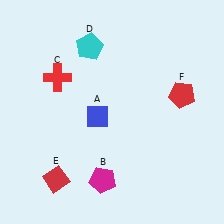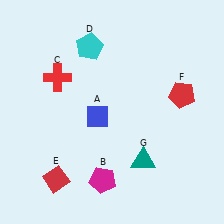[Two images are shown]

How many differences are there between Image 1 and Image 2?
There is 1 difference between the two images.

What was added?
A teal triangle (G) was added in Image 2.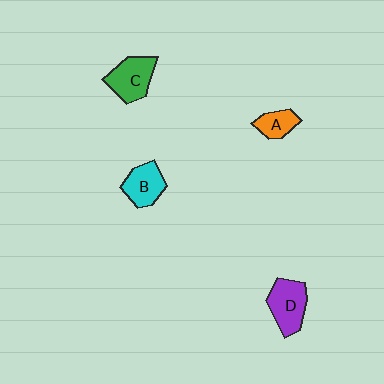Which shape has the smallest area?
Shape A (orange).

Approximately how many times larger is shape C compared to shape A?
Approximately 1.7 times.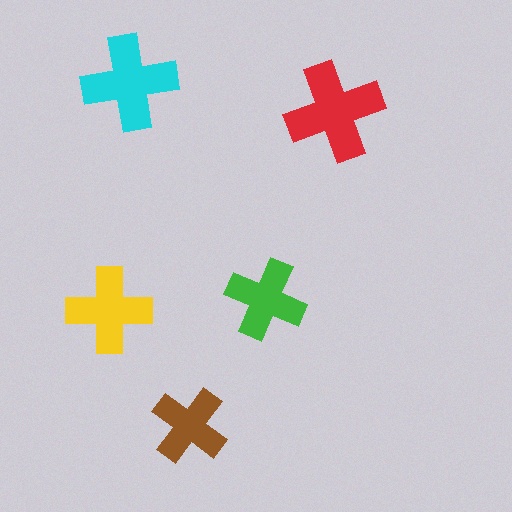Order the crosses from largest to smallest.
the red one, the cyan one, the yellow one, the green one, the brown one.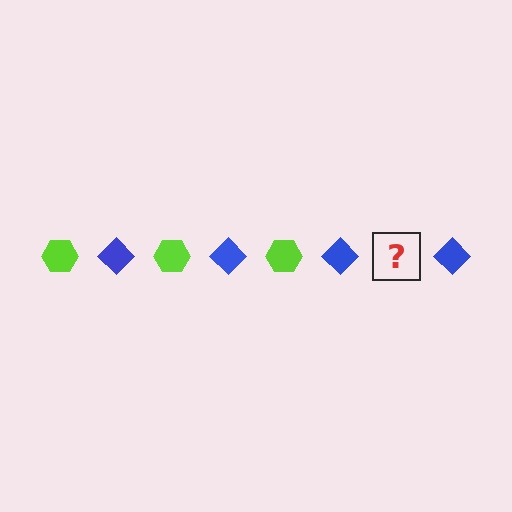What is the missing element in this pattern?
The missing element is a lime hexagon.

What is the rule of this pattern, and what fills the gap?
The rule is that the pattern alternates between lime hexagon and blue diamond. The gap should be filled with a lime hexagon.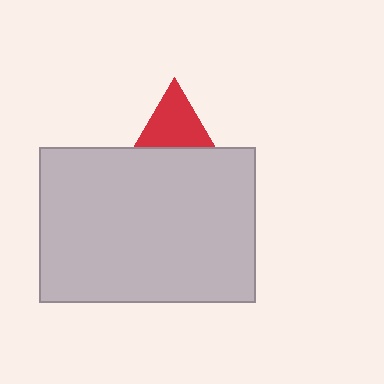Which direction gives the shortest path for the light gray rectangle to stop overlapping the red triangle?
Moving down gives the shortest separation.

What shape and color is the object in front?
The object in front is a light gray rectangle.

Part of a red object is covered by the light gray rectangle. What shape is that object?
It is a triangle.